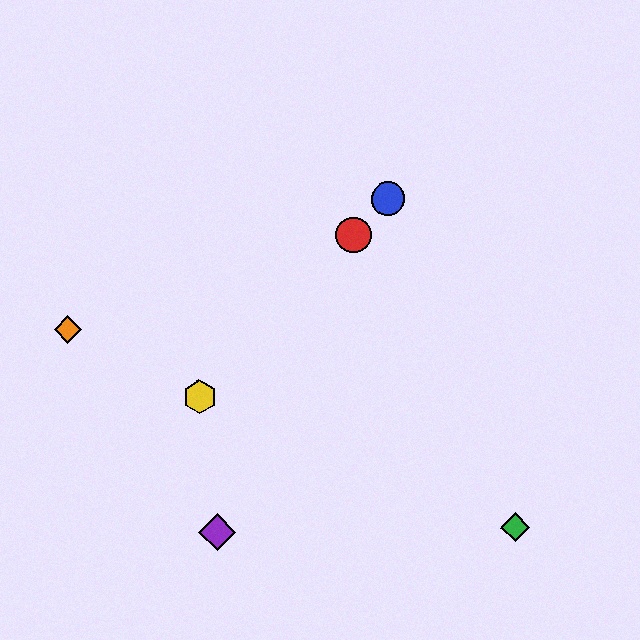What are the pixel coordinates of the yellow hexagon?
The yellow hexagon is at (200, 397).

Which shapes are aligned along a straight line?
The red circle, the blue circle, the yellow hexagon are aligned along a straight line.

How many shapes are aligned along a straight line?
3 shapes (the red circle, the blue circle, the yellow hexagon) are aligned along a straight line.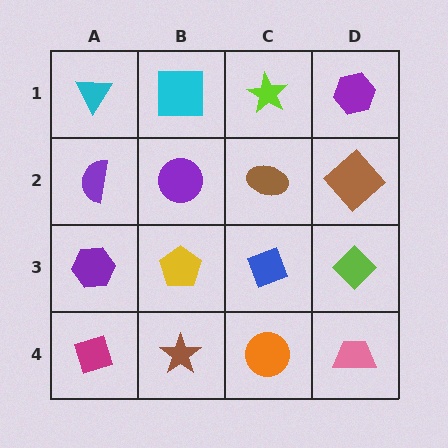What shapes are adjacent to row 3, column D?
A brown diamond (row 2, column D), a pink trapezoid (row 4, column D), a blue diamond (row 3, column C).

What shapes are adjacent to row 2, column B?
A cyan square (row 1, column B), a yellow pentagon (row 3, column B), a purple semicircle (row 2, column A), a brown ellipse (row 2, column C).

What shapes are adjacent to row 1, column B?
A purple circle (row 2, column B), a cyan triangle (row 1, column A), a lime star (row 1, column C).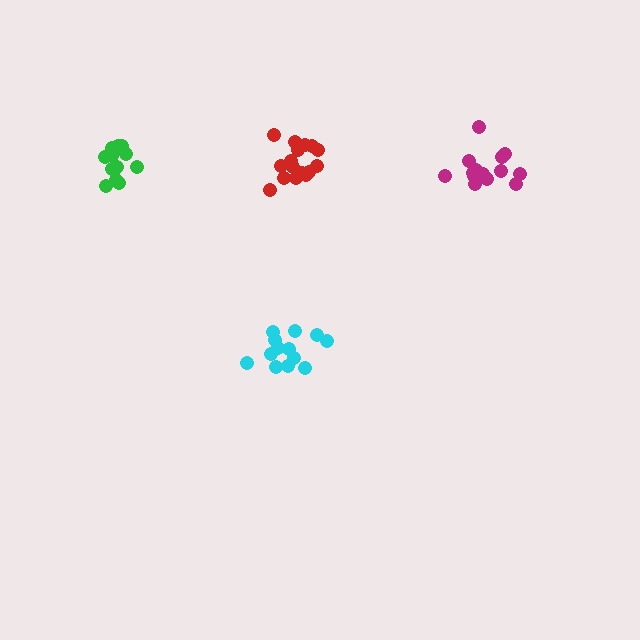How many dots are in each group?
Group 1: 15 dots, Group 2: 16 dots, Group 3: 13 dots, Group 4: 14 dots (58 total).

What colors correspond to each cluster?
The clusters are colored: green, red, cyan, magenta.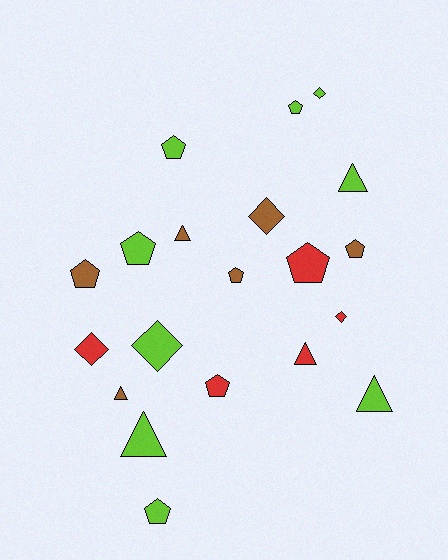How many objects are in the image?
There are 20 objects.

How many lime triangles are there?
There are 3 lime triangles.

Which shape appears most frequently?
Pentagon, with 9 objects.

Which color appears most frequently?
Lime, with 9 objects.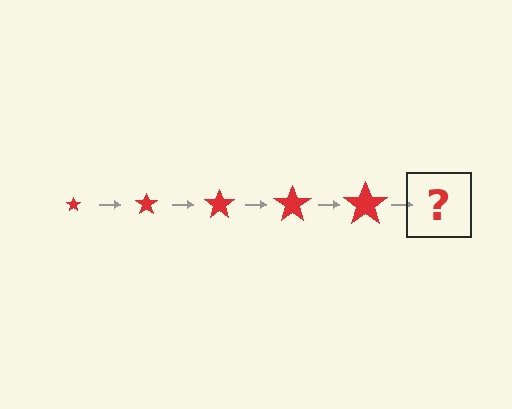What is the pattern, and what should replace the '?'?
The pattern is that the star gets progressively larger each step. The '?' should be a red star, larger than the previous one.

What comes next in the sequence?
The next element should be a red star, larger than the previous one.